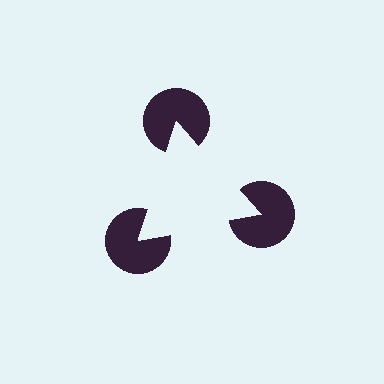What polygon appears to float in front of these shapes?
An illusory triangle — its edges are inferred from the aligned wedge cuts in the pac-man discs, not physically drawn.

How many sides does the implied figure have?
3 sides.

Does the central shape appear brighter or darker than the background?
It typically appears slightly brighter than the background, even though no actual brightness change is drawn.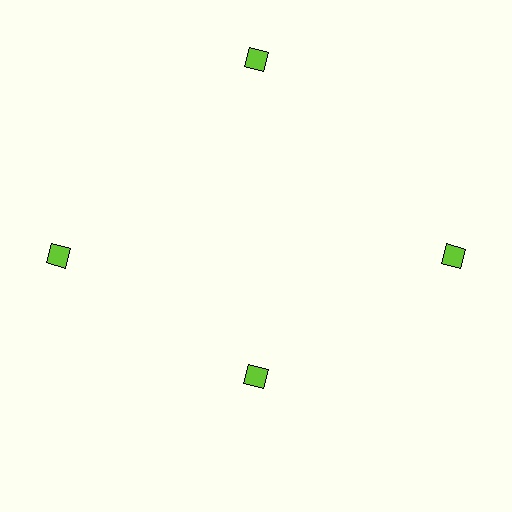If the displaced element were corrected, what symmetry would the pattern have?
It would have 4-fold rotational symmetry — the pattern would map onto itself every 90 degrees.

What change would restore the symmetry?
The symmetry would be restored by moving it outward, back onto the ring so that all 4 diamonds sit at equal angles and equal distance from the center.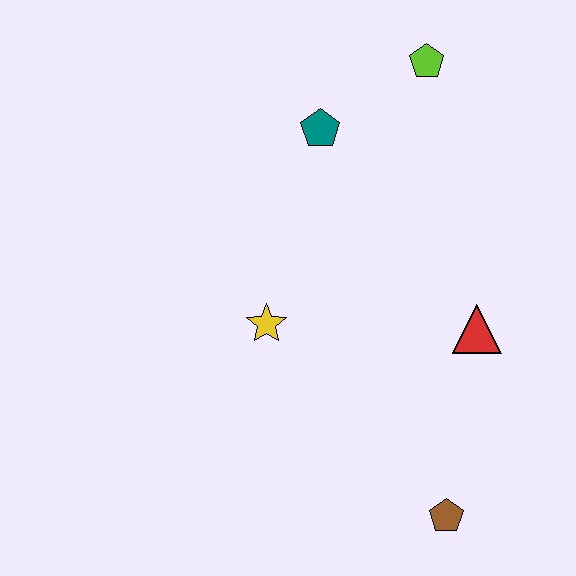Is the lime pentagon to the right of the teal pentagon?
Yes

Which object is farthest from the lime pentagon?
The brown pentagon is farthest from the lime pentagon.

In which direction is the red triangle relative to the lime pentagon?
The red triangle is below the lime pentagon.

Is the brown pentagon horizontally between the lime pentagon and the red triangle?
Yes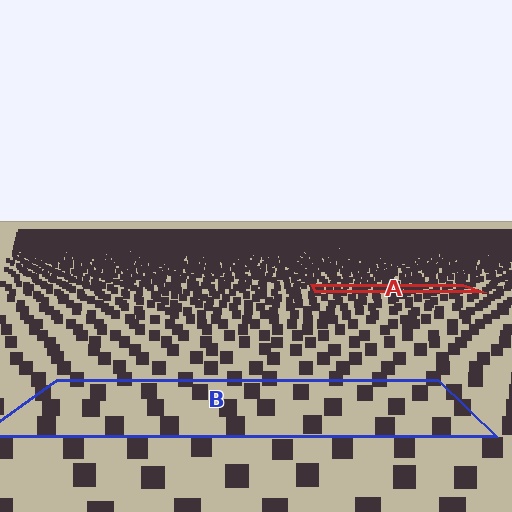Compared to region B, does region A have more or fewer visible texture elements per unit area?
Region A has more texture elements per unit area — they are packed more densely because it is farther away.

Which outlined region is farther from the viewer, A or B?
Region A is farther from the viewer — the texture elements inside it appear smaller and more densely packed.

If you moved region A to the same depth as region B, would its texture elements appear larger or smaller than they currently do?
They would appear larger. At a closer depth, the same texture elements are projected at a bigger on-screen size.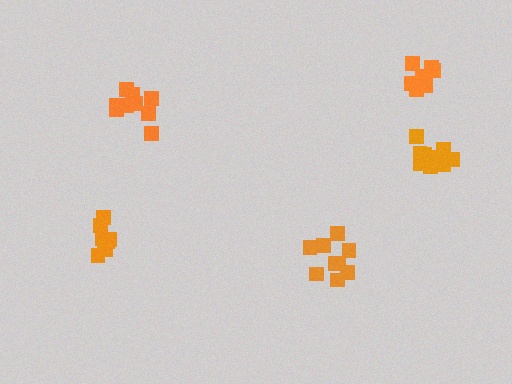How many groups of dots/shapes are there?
There are 5 groups.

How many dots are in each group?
Group 1: 9 dots, Group 2: 9 dots, Group 3: 10 dots, Group 4: 8 dots, Group 5: 8 dots (44 total).